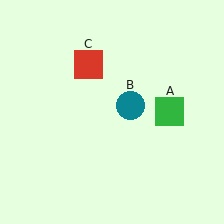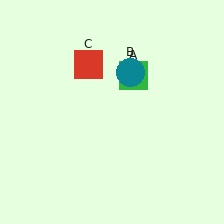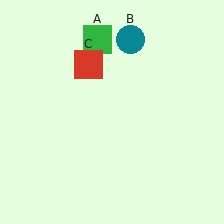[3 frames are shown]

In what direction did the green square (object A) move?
The green square (object A) moved up and to the left.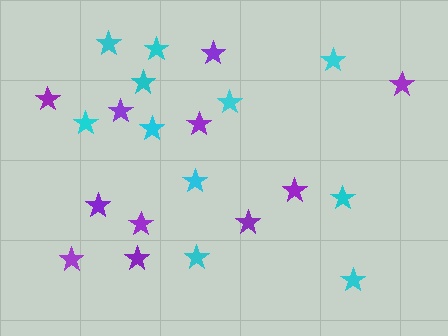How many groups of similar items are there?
There are 2 groups: one group of cyan stars (11) and one group of purple stars (11).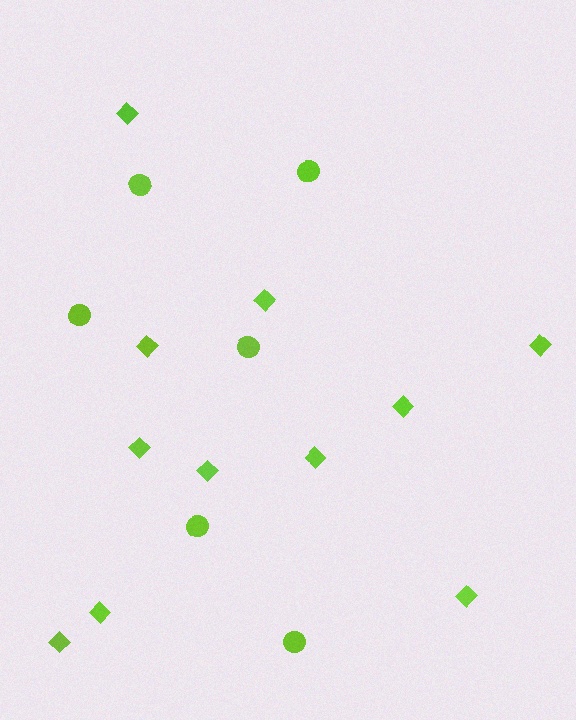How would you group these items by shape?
There are 2 groups: one group of diamonds (11) and one group of circles (6).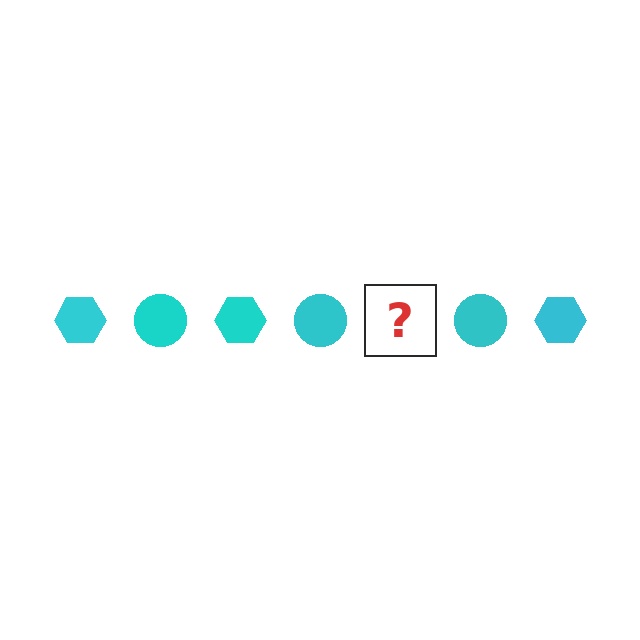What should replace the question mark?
The question mark should be replaced with a cyan hexagon.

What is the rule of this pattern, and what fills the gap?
The rule is that the pattern cycles through hexagon, circle shapes in cyan. The gap should be filled with a cyan hexagon.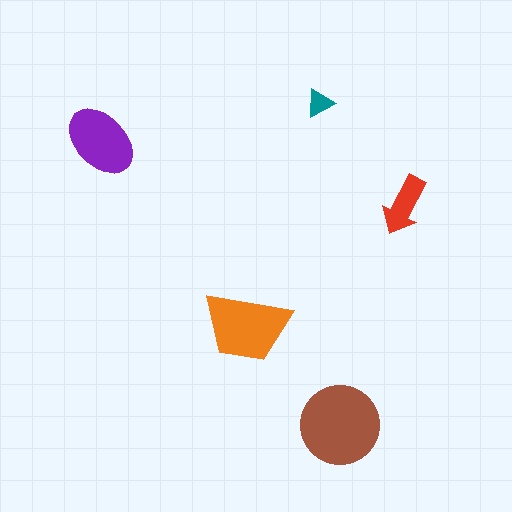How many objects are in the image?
There are 5 objects in the image.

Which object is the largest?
The brown circle.